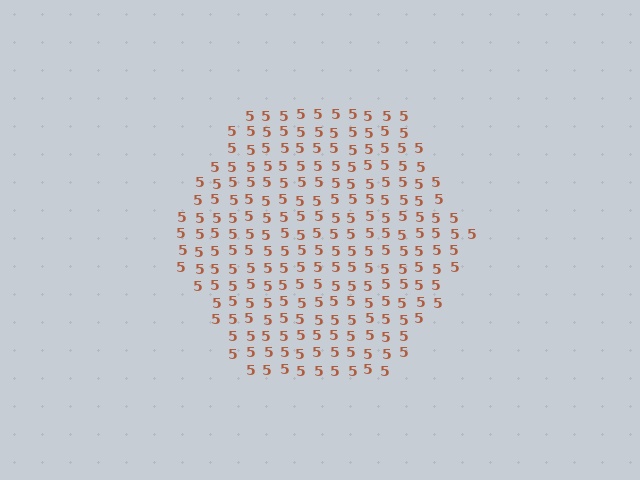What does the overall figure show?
The overall figure shows a hexagon.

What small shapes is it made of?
It is made of small digit 5's.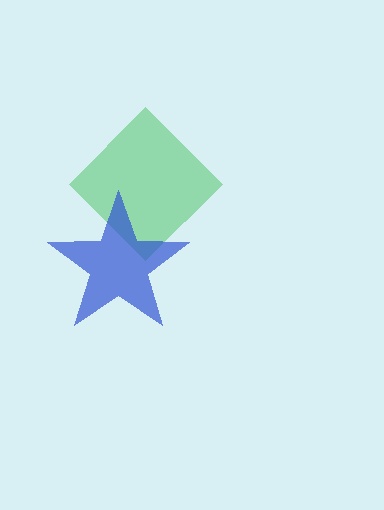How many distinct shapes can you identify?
There are 2 distinct shapes: a green diamond, a blue star.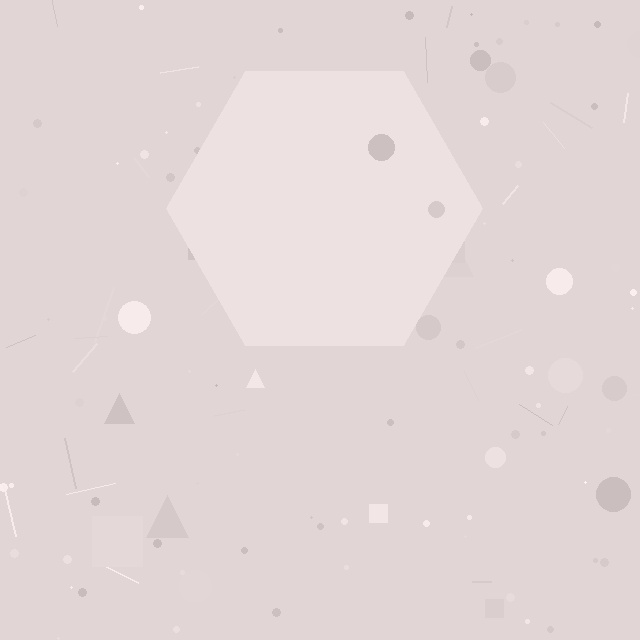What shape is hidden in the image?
A hexagon is hidden in the image.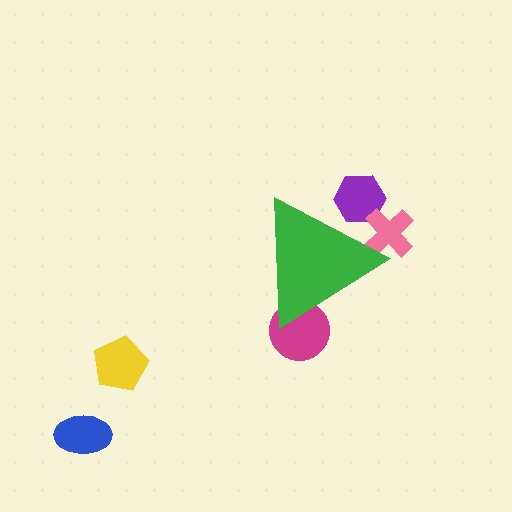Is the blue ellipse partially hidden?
No, the blue ellipse is fully visible.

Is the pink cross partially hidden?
Yes, the pink cross is partially hidden behind the green triangle.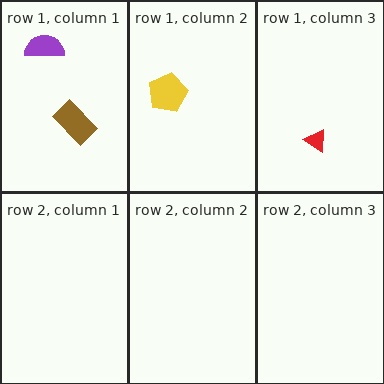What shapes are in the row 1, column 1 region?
The brown rectangle, the purple semicircle.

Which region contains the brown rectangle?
The row 1, column 1 region.